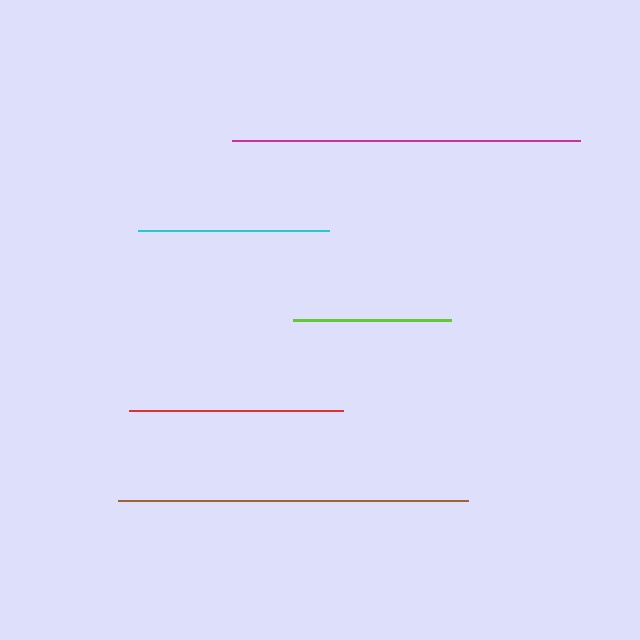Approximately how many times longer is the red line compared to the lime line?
The red line is approximately 1.4 times the length of the lime line.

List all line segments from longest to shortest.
From longest to shortest: brown, magenta, red, cyan, lime.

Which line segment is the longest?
The brown line is the longest at approximately 350 pixels.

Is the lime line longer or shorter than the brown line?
The brown line is longer than the lime line.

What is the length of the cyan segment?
The cyan segment is approximately 191 pixels long.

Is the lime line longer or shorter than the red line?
The red line is longer than the lime line.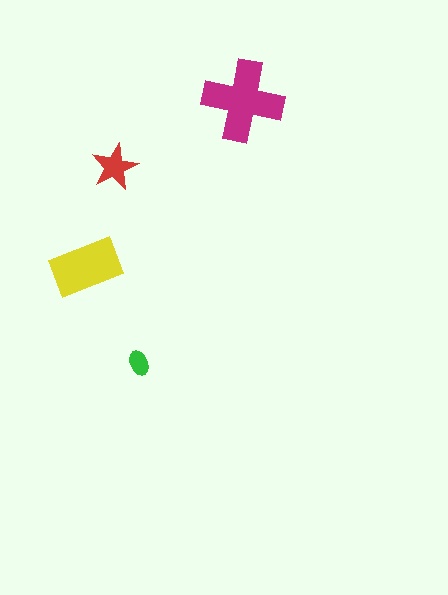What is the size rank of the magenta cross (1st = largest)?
1st.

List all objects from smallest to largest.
The green ellipse, the red star, the yellow rectangle, the magenta cross.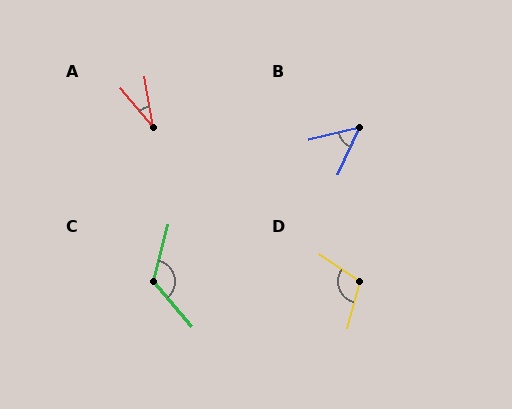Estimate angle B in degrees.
Approximately 52 degrees.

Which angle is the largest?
C, at approximately 125 degrees.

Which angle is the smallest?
A, at approximately 30 degrees.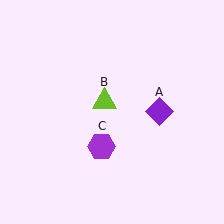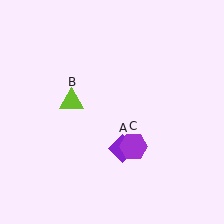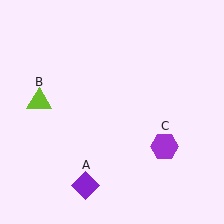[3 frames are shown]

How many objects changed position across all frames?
3 objects changed position: purple diamond (object A), lime triangle (object B), purple hexagon (object C).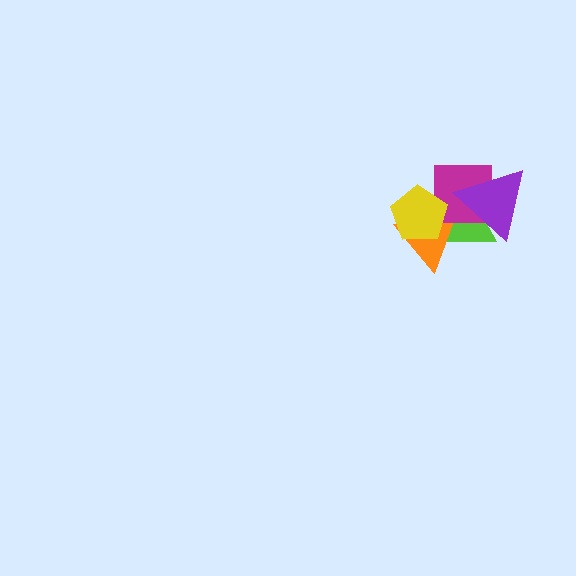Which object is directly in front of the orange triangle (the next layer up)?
The magenta square is directly in front of the orange triangle.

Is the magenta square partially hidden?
Yes, it is partially covered by another shape.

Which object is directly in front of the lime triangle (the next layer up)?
The orange triangle is directly in front of the lime triangle.